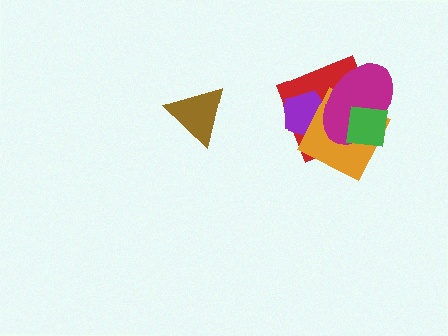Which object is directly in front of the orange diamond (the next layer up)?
The magenta ellipse is directly in front of the orange diamond.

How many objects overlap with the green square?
3 objects overlap with the green square.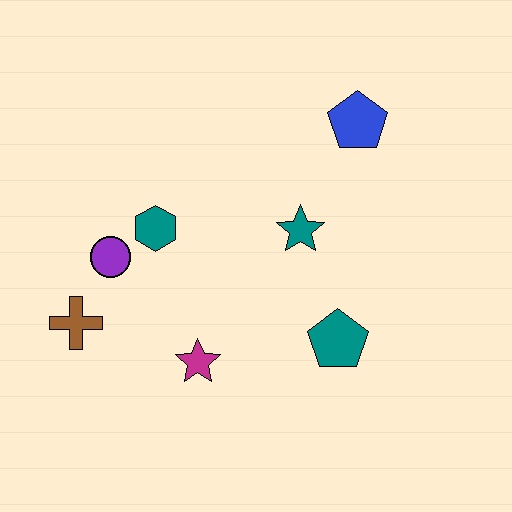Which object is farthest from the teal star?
The brown cross is farthest from the teal star.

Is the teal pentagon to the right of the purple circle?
Yes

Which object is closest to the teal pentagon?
The teal star is closest to the teal pentagon.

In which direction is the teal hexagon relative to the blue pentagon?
The teal hexagon is to the left of the blue pentagon.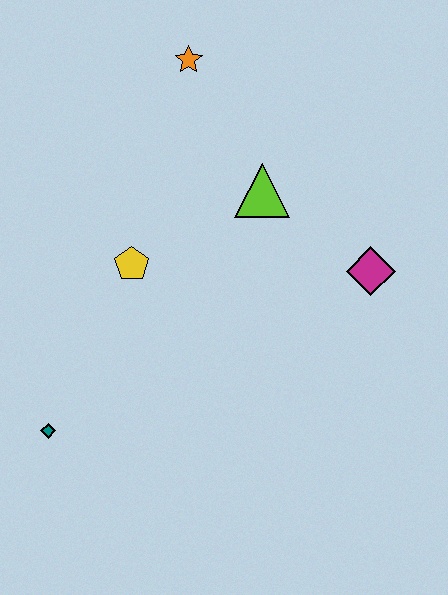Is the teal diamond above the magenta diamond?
No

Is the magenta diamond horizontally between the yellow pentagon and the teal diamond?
No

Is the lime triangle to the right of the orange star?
Yes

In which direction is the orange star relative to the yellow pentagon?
The orange star is above the yellow pentagon.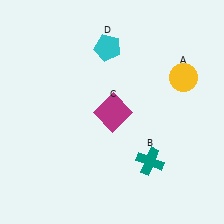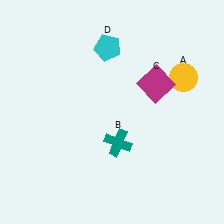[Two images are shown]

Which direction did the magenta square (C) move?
The magenta square (C) moved right.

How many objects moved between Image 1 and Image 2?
2 objects moved between the two images.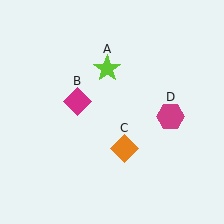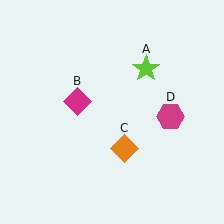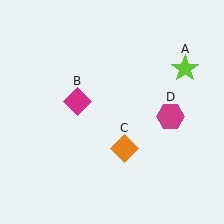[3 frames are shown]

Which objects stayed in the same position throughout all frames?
Magenta diamond (object B) and orange diamond (object C) and magenta hexagon (object D) remained stationary.